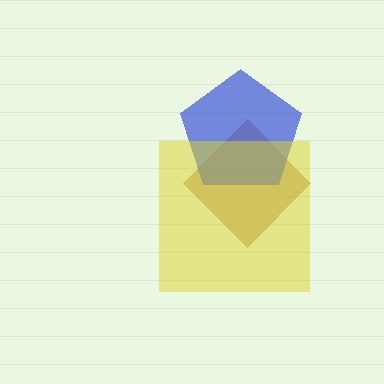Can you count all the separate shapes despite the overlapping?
Yes, there are 3 separate shapes.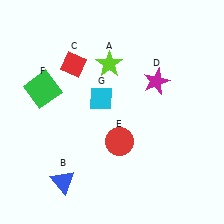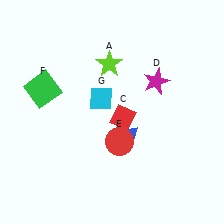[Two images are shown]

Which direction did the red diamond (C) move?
The red diamond (C) moved down.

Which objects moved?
The objects that moved are: the blue triangle (B), the red diamond (C).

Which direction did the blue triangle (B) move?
The blue triangle (B) moved right.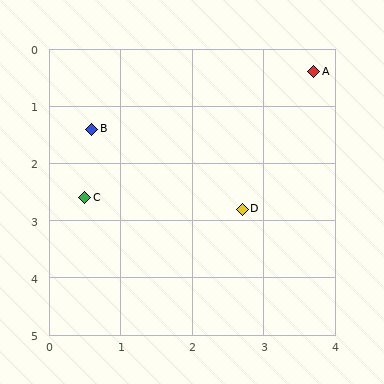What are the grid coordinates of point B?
Point B is at approximately (0.6, 1.4).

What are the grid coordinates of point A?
Point A is at approximately (3.7, 0.4).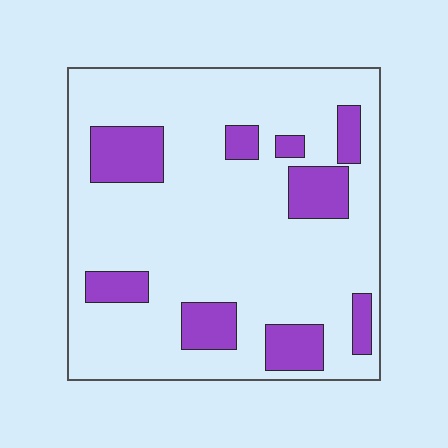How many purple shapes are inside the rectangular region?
9.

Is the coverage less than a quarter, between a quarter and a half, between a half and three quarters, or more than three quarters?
Less than a quarter.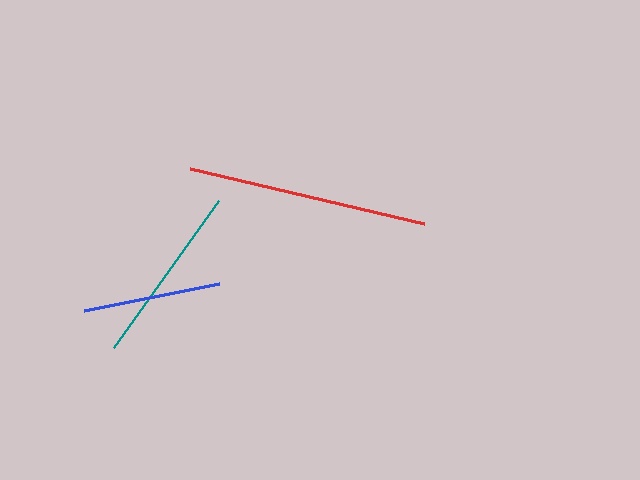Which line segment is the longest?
The red line is the longest at approximately 241 pixels.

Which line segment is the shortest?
The blue line is the shortest at approximately 137 pixels.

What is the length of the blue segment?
The blue segment is approximately 137 pixels long.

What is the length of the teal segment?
The teal segment is approximately 180 pixels long.